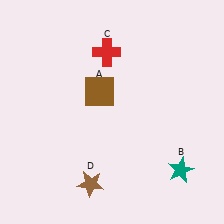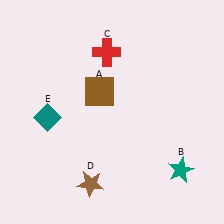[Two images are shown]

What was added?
A teal diamond (E) was added in Image 2.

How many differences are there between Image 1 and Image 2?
There is 1 difference between the two images.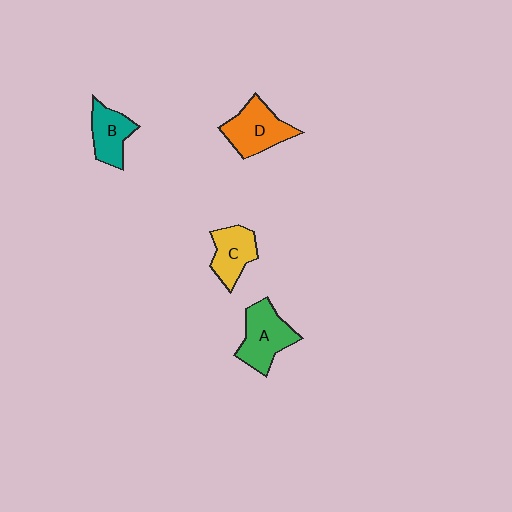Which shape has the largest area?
Shape A (green).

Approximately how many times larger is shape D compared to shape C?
Approximately 1.2 times.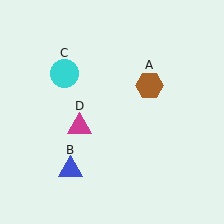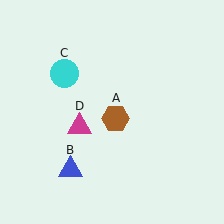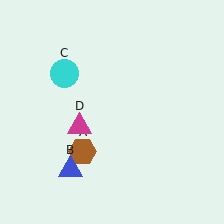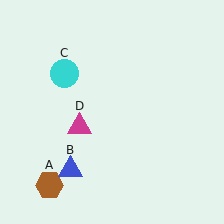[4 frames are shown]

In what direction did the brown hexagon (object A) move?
The brown hexagon (object A) moved down and to the left.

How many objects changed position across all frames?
1 object changed position: brown hexagon (object A).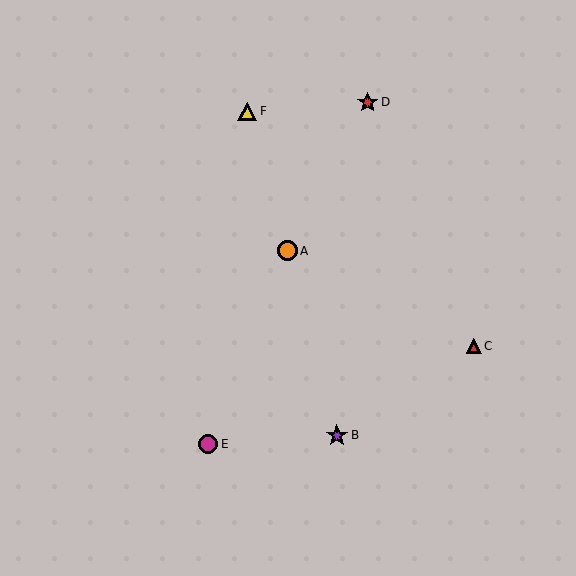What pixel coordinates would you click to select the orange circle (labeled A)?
Click at (287, 251) to select the orange circle A.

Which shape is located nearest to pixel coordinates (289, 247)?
The orange circle (labeled A) at (287, 251) is nearest to that location.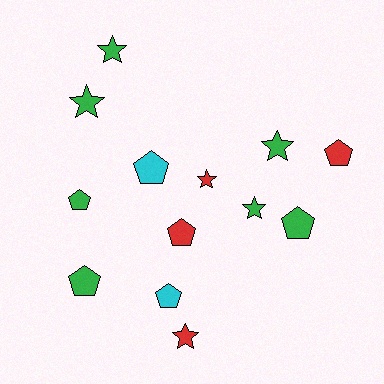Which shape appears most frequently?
Pentagon, with 7 objects.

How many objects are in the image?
There are 13 objects.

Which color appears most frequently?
Green, with 7 objects.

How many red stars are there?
There are 2 red stars.